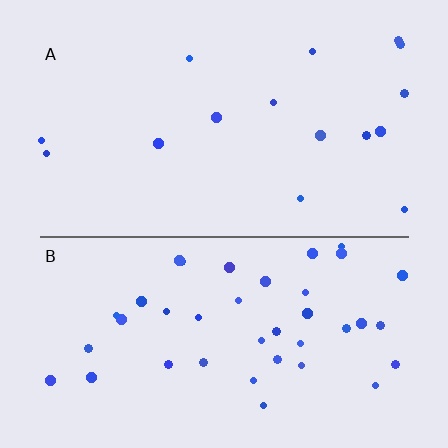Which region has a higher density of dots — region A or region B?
B (the bottom).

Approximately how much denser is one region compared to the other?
Approximately 2.5× — region B over region A.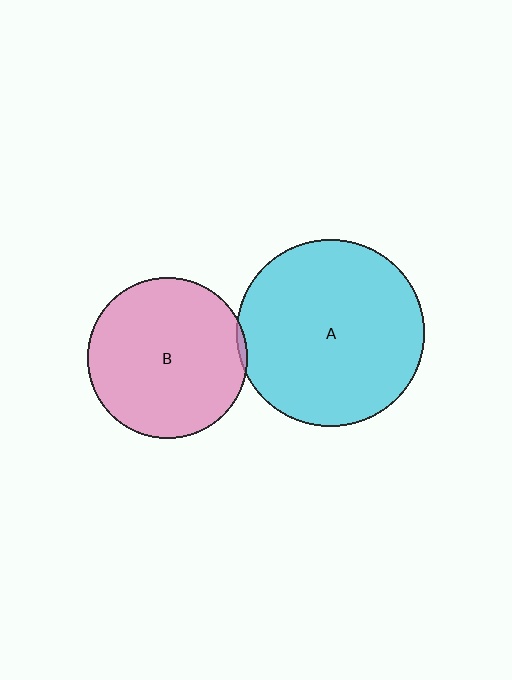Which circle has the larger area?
Circle A (cyan).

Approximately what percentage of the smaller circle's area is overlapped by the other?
Approximately 5%.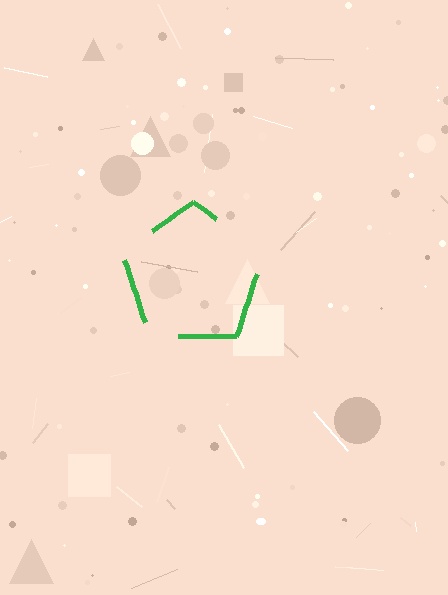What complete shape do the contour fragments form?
The contour fragments form a pentagon.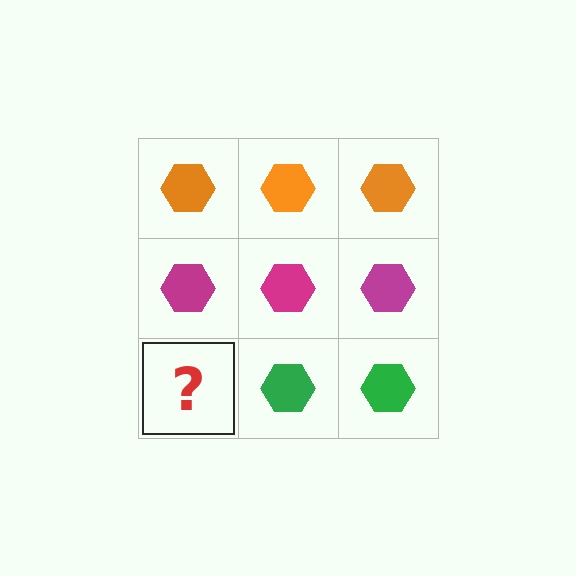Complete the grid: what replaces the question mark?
The question mark should be replaced with a green hexagon.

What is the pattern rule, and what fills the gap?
The rule is that each row has a consistent color. The gap should be filled with a green hexagon.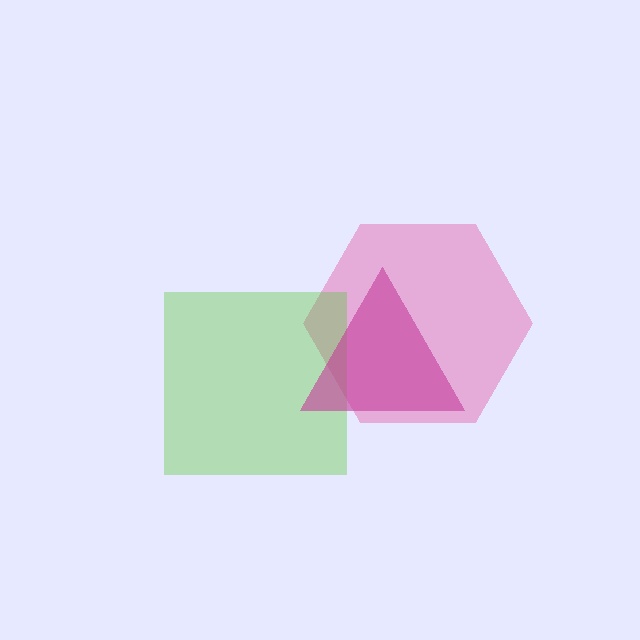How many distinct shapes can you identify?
There are 3 distinct shapes: a pink hexagon, a lime square, a magenta triangle.